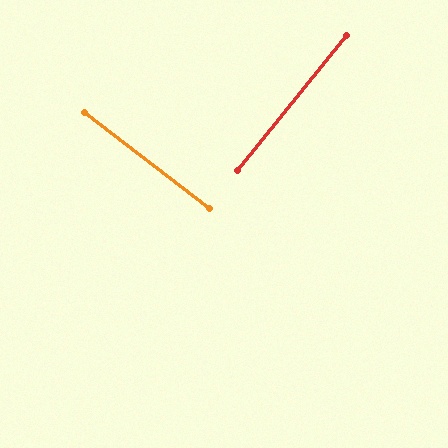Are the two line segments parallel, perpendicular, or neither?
Perpendicular — they meet at approximately 89°.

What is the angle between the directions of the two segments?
Approximately 89 degrees.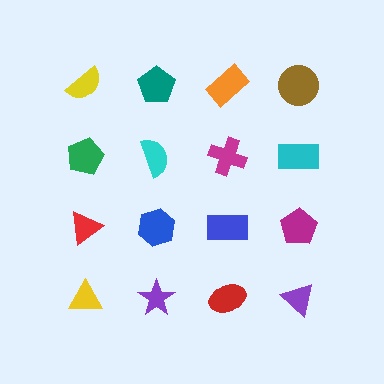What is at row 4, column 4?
A purple triangle.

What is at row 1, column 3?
An orange rectangle.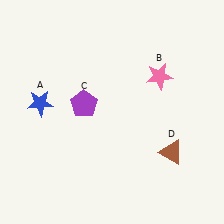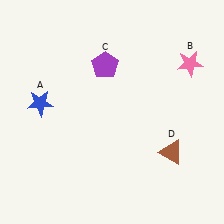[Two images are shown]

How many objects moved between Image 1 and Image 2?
2 objects moved between the two images.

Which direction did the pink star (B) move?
The pink star (B) moved right.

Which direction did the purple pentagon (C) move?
The purple pentagon (C) moved up.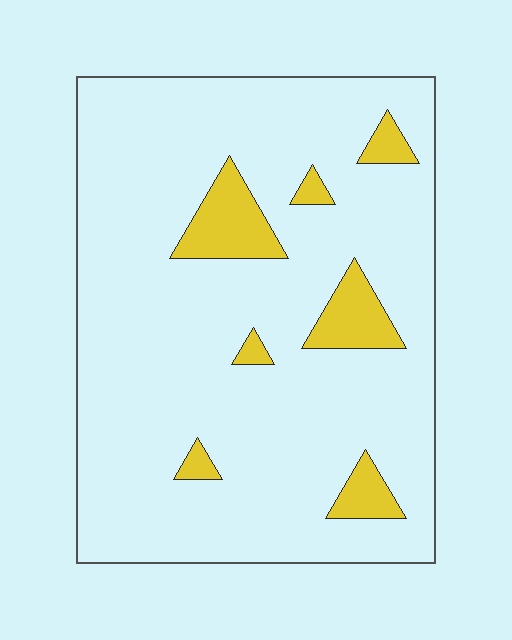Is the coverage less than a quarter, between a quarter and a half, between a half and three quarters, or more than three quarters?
Less than a quarter.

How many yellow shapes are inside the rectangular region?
7.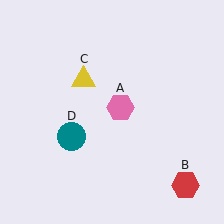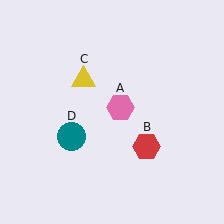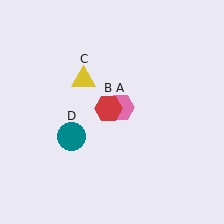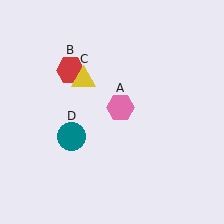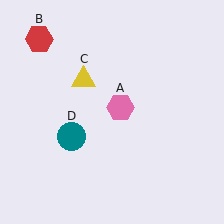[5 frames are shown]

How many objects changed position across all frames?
1 object changed position: red hexagon (object B).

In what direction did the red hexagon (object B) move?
The red hexagon (object B) moved up and to the left.